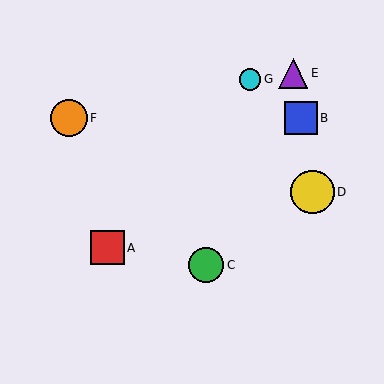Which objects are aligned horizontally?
Objects B, F are aligned horizontally.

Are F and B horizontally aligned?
Yes, both are at y≈118.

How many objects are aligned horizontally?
2 objects (B, F) are aligned horizontally.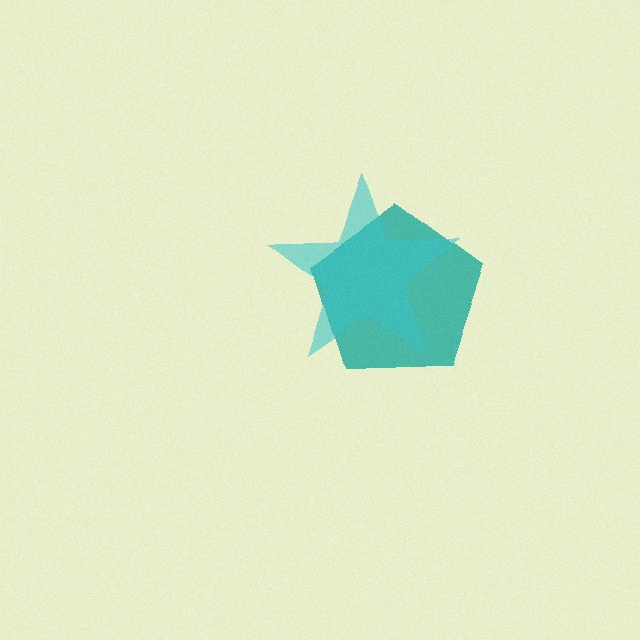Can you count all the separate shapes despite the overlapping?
Yes, there are 2 separate shapes.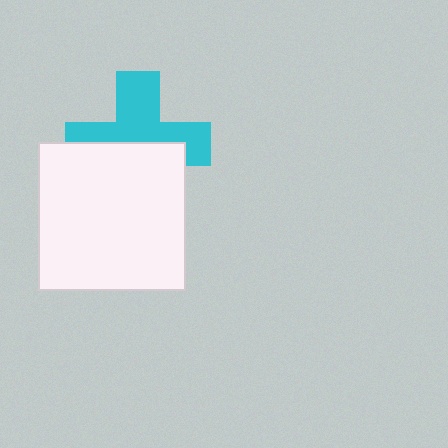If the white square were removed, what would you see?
You would see the complete cyan cross.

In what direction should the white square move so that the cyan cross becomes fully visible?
The white square should move down. That is the shortest direction to clear the overlap and leave the cyan cross fully visible.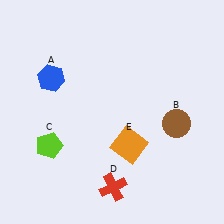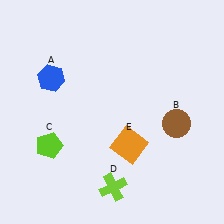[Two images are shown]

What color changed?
The cross (D) changed from red in Image 1 to lime in Image 2.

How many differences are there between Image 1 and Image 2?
There is 1 difference between the two images.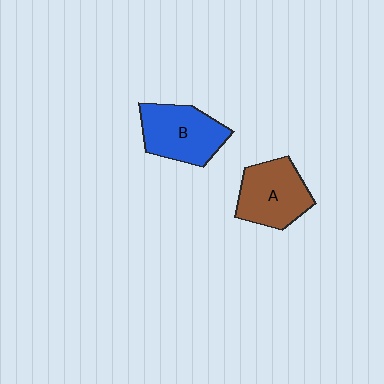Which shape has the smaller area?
Shape A (brown).